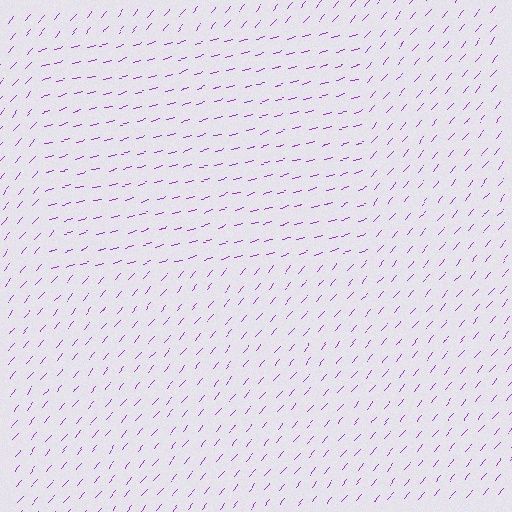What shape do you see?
I see a rectangle.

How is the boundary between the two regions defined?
The boundary is defined purely by a change in line orientation (approximately 34 degrees difference). All lines are the same color and thickness.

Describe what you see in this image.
The image is filled with small purple line segments. A rectangle region in the image has lines oriented differently from the surrounding lines, creating a visible texture boundary.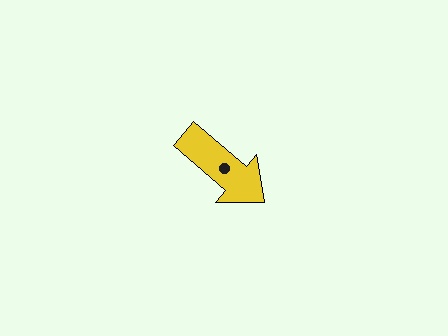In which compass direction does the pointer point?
Southeast.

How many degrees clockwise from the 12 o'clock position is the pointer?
Approximately 131 degrees.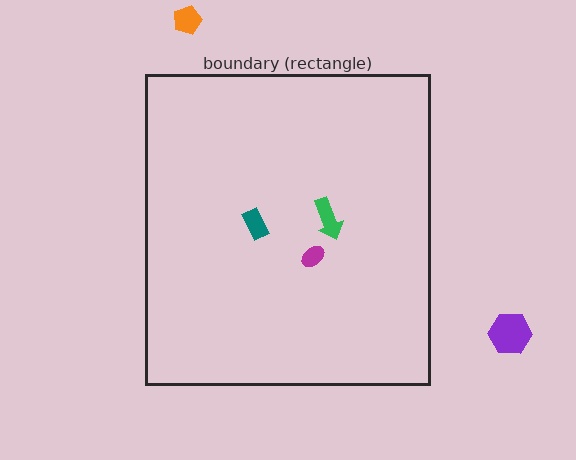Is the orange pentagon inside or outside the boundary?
Outside.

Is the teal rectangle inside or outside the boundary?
Inside.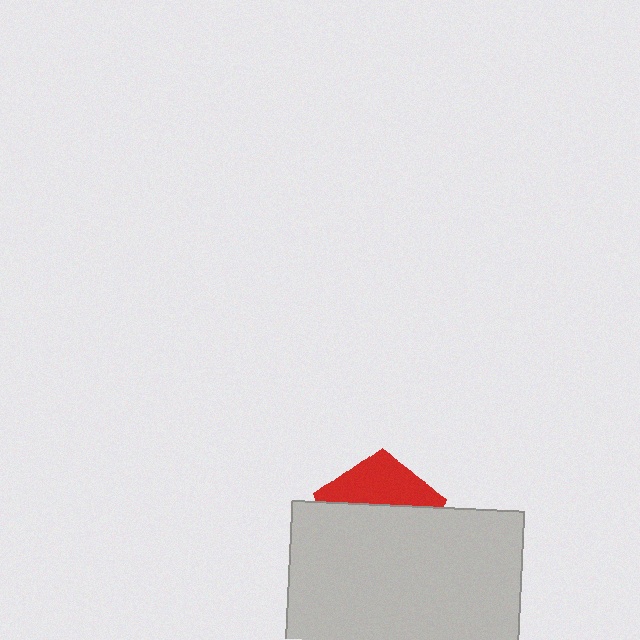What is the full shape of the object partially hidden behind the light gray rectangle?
The partially hidden object is a red pentagon.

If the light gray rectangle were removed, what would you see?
You would see the complete red pentagon.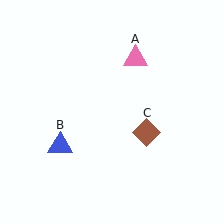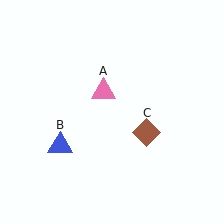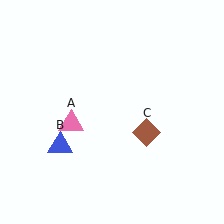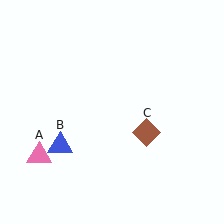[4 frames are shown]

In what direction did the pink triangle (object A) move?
The pink triangle (object A) moved down and to the left.